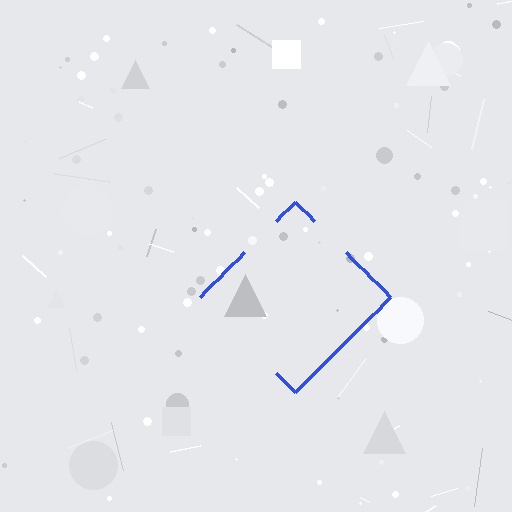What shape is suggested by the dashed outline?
The dashed outline suggests a diamond.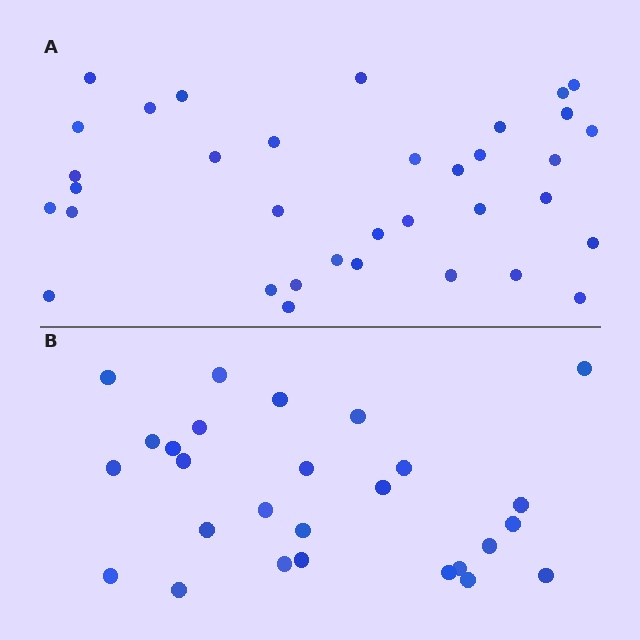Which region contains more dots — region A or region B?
Region A (the top region) has more dots.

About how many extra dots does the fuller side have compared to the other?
Region A has roughly 8 or so more dots than region B.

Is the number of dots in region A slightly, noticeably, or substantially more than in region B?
Region A has noticeably more, but not dramatically so. The ratio is roughly 1.3 to 1.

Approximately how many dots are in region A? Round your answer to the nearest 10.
About 40 dots. (The exact count is 35, which rounds to 40.)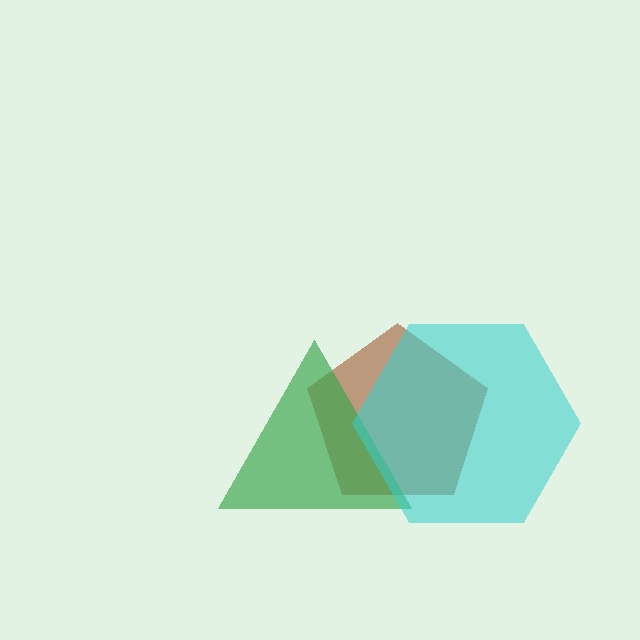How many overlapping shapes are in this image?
There are 3 overlapping shapes in the image.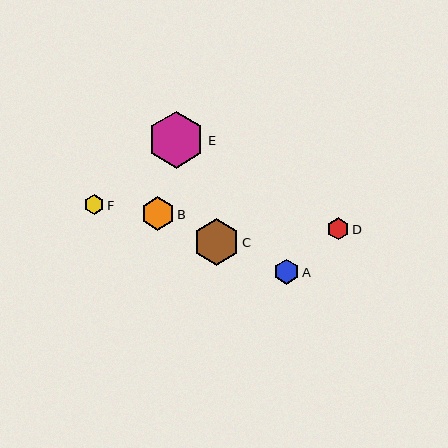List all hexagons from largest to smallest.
From largest to smallest: E, C, B, A, D, F.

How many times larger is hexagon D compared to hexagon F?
Hexagon D is approximately 1.1 times the size of hexagon F.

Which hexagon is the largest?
Hexagon E is the largest with a size of approximately 57 pixels.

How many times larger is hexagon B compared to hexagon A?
Hexagon B is approximately 1.3 times the size of hexagon A.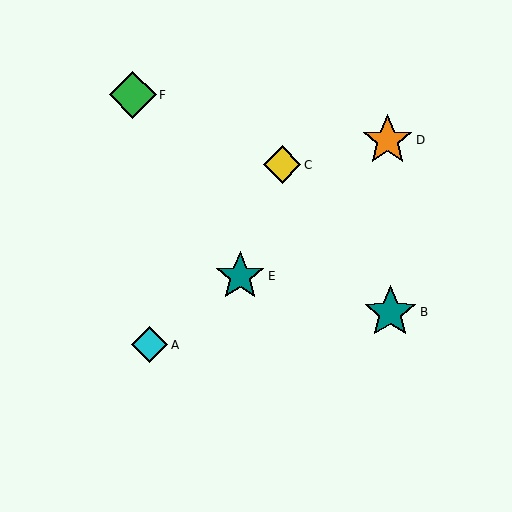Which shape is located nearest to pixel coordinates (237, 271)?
The teal star (labeled E) at (240, 276) is nearest to that location.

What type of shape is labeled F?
Shape F is a green diamond.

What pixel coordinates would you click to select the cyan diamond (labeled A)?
Click at (149, 345) to select the cyan diamond A.